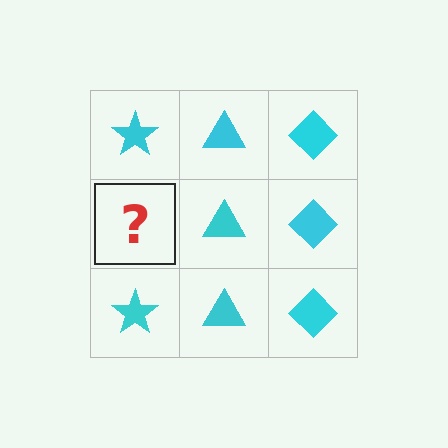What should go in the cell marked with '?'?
The missing cell should contain a cyan star.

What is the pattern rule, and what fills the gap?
The rule is that each column has a consistent shape. The gap should be filled with a cyan star.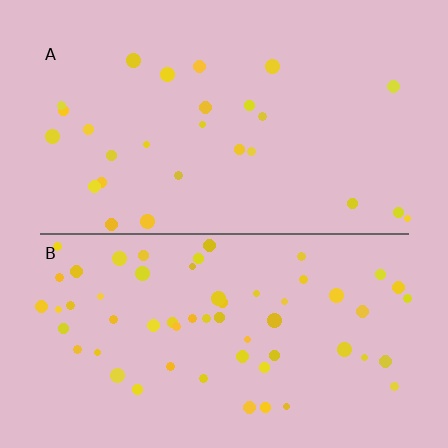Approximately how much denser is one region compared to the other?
Approximately 2.2× — region B over region A.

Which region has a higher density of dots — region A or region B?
B (the bottom).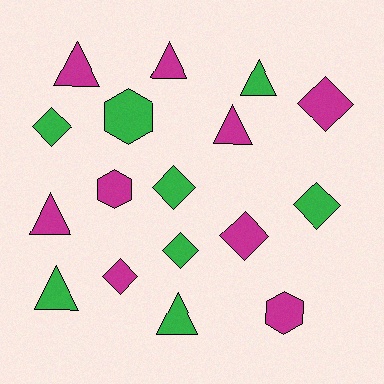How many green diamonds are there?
There are 4 green diamonds.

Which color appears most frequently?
Magenta, with 9 objects.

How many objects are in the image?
There are 17 objects.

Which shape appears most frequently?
Diamond, with 7 objects.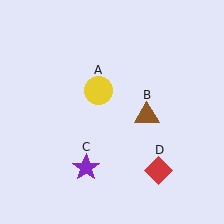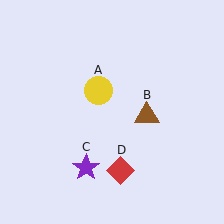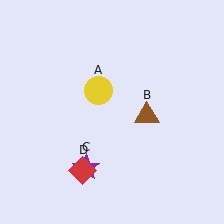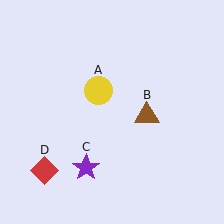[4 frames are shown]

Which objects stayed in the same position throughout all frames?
Yellow circle (object A) and brown triangle (object B) and purple star (object C) remained stationary.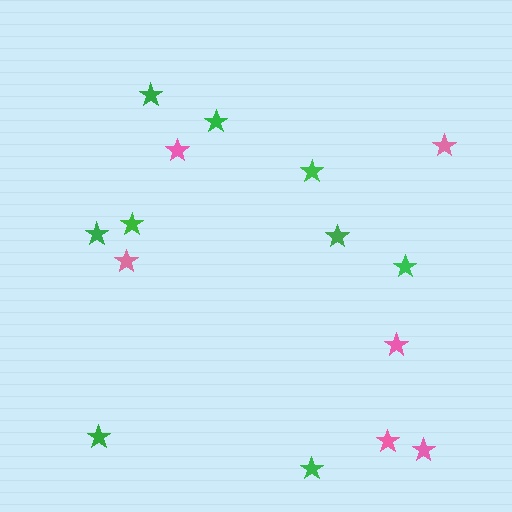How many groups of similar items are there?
There are 2 groups: one group of green stars (9) and one group of pink stars (6).